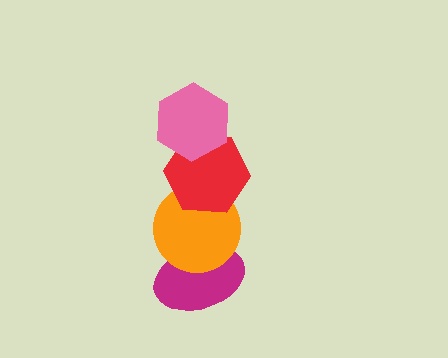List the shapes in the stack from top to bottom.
From top to bottom: the pink hexagon, the red hexagon, the orange circle, the magenta ellipse.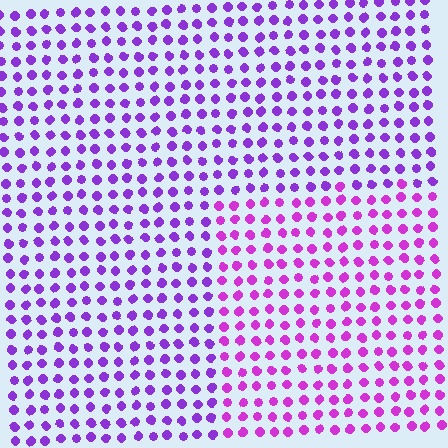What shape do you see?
I see a rectangle.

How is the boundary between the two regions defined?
The boundary is defined purely by a slight shift in hue (about 26 degrees). Spacing, size, and orientation are identical on both sides.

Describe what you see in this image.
The image is filled with small purple elements in a uniform arrangement. A rectangle-shaped region is visible where the elements are tinted to a slightly different hue, forming a subtle color boundary.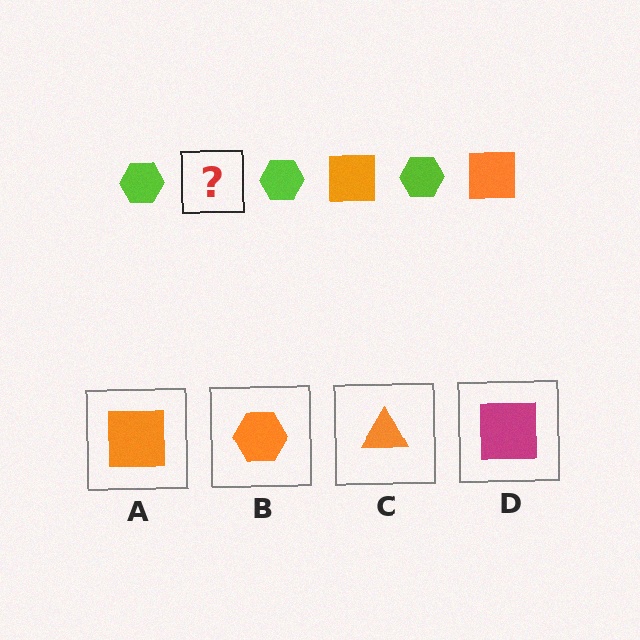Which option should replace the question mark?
Option A.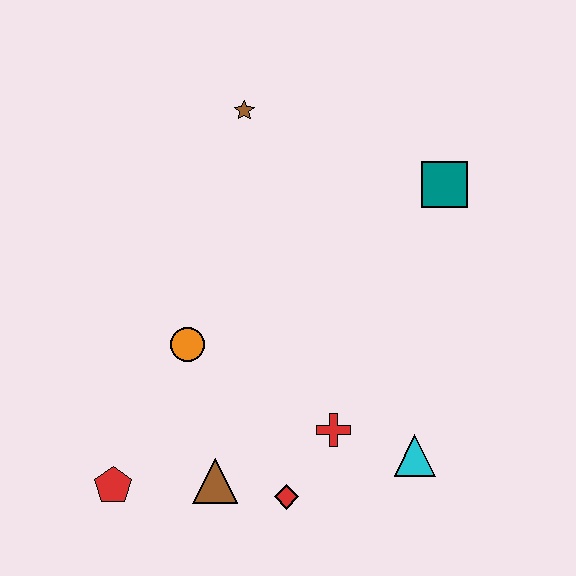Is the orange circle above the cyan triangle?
Yes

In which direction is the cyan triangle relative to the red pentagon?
The cyan triangle is to the right of the red pentagon.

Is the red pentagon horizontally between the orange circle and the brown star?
No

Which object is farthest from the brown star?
The red pentagon is farthest from the brown star.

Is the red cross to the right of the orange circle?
Yes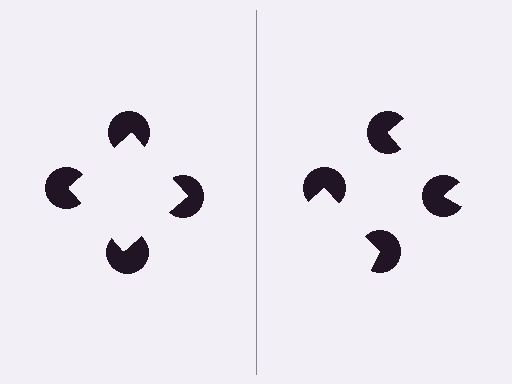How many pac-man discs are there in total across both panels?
8 — 4 on each side.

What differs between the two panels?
The pac-man discs are positioned identically on both sides; only the wedge orientations differ. On the left they align to a square; on the right they are misaligned.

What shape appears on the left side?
An illusory square.